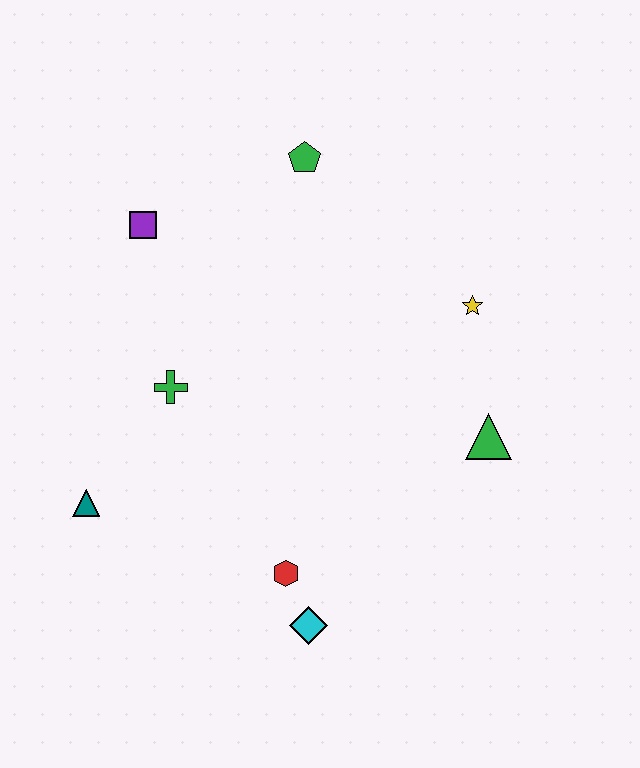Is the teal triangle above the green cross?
No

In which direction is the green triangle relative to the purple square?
The green triangle is to the right of the purple square.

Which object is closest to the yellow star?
The green triangle is closest to the yellow star.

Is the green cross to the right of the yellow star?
No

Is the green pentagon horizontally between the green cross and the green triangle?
Yes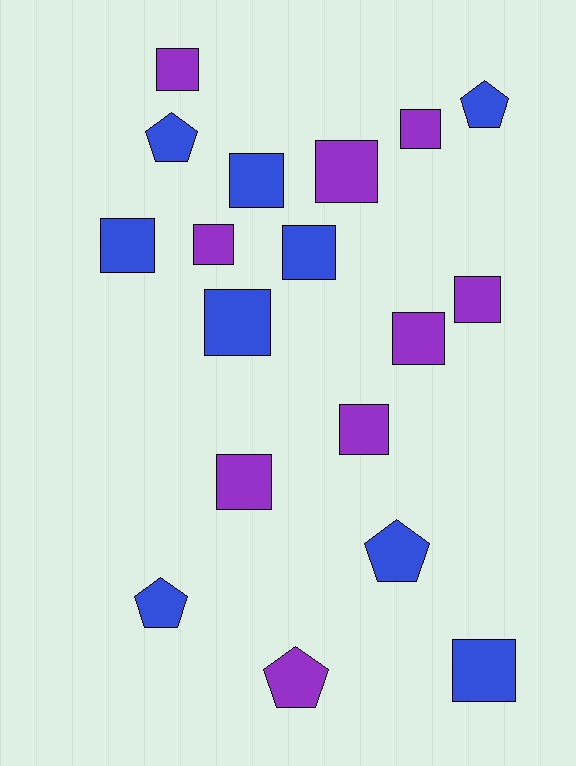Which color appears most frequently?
Purple, with 9 objects.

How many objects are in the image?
There are 18 objects.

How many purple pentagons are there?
There is 1 purple pentagon.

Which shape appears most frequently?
Square, with 13 objects.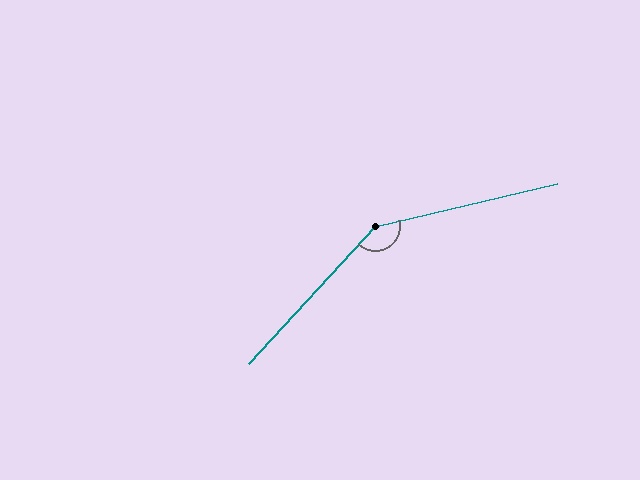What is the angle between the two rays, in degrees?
Approximately 146 degrees.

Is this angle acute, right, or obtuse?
It is obtuse.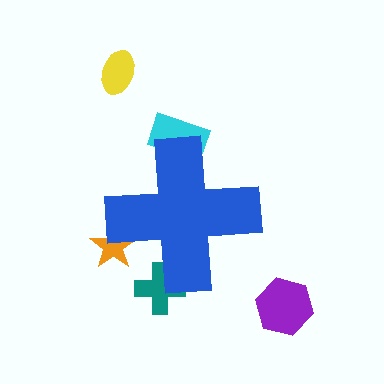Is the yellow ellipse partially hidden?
No, the yellow ellipse is fully visible.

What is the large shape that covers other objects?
A blue cross.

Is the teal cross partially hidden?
Yes, the teal cross is partially hidden behind the blue cross.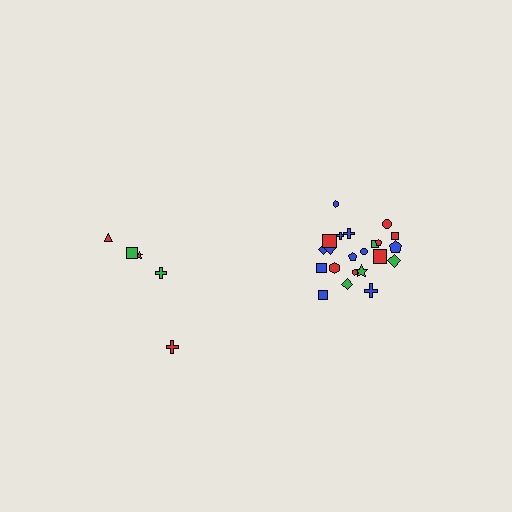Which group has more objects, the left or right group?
The right group.